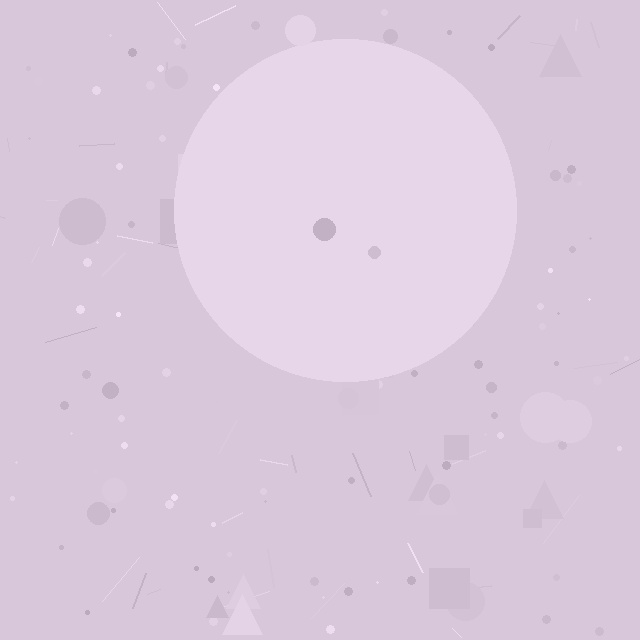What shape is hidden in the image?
A circle is hidden in the image.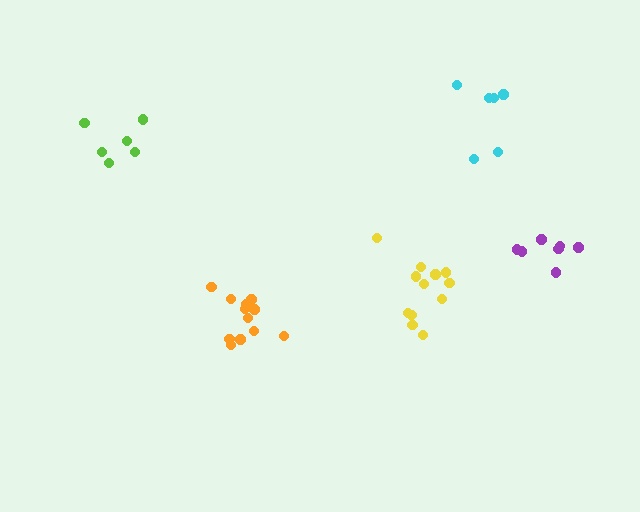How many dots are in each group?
Group 1: 12 dots, Group 2: 12 dots, Group 3: 8 dots, Group 4: 6 dots, Group 5: 6 dots (44 total).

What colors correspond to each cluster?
The clusters are colored: yellow, orange, purple, lime, cyan.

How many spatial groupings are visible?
There are 5 spatial groupings.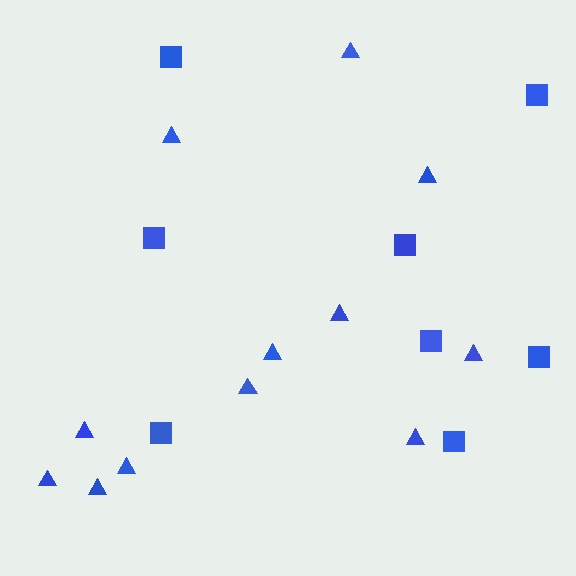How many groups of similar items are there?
There are 2 groups: one group of squares (8) and one group of triangles (12).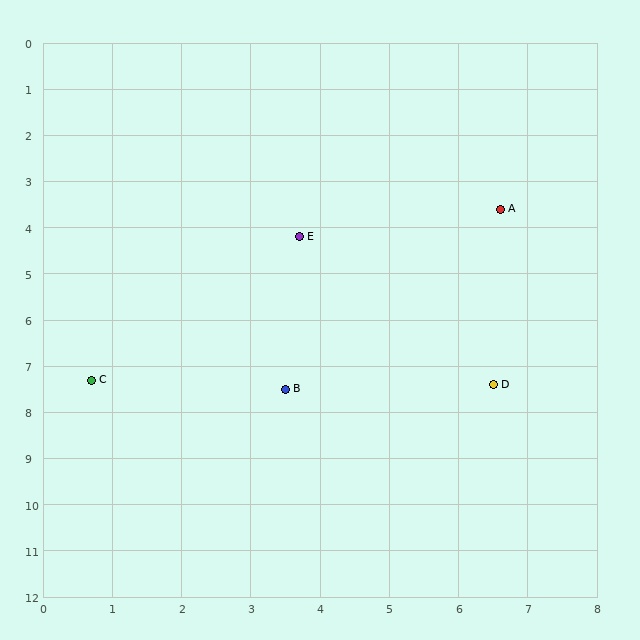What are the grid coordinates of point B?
Point B is at approximately (3.5, 7.5).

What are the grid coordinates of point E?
Point E is at approximately (3.7, 4.2).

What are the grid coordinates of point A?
Point A is at approximately (6.6, 3.6).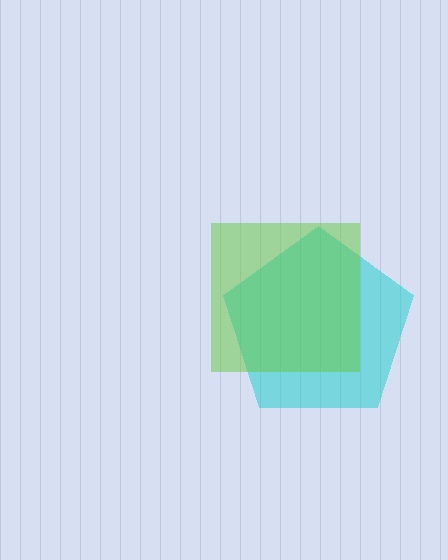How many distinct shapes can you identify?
There are 2 distinct shapes: a cyan pentagon, a lime square.